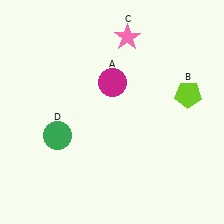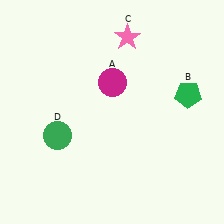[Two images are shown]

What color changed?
The pentagon (B) changed from lime in Image 1 to green in Image 2.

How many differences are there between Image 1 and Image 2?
There is 1 difference between the two images.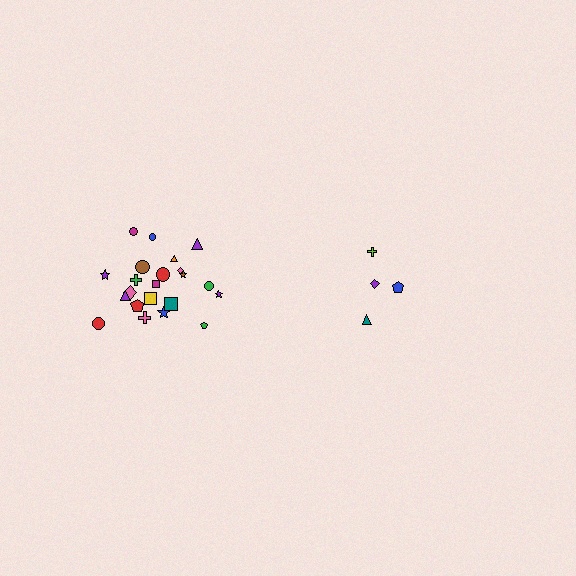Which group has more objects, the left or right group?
The left group.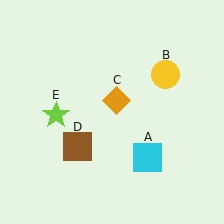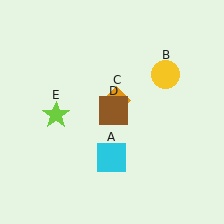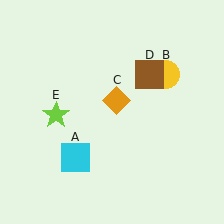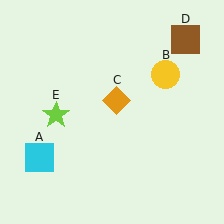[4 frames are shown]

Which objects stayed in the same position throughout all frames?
Yellow circle (object B) and orange diamond (object C) and lime star (object E) remained stationary.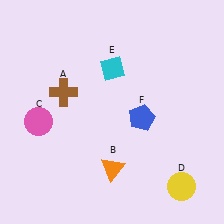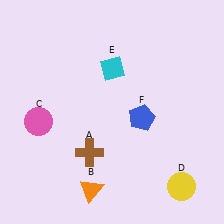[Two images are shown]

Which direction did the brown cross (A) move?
The brown cross (A) moved down.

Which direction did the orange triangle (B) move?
The orange triangle (B) moved left.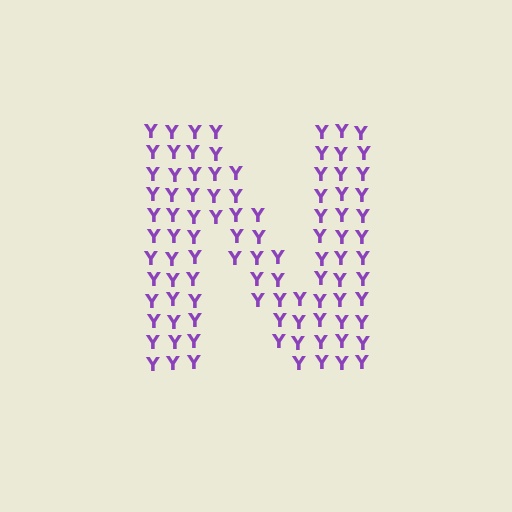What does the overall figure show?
The overall figure shows the letter N.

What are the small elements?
The small elements are letter Y's.